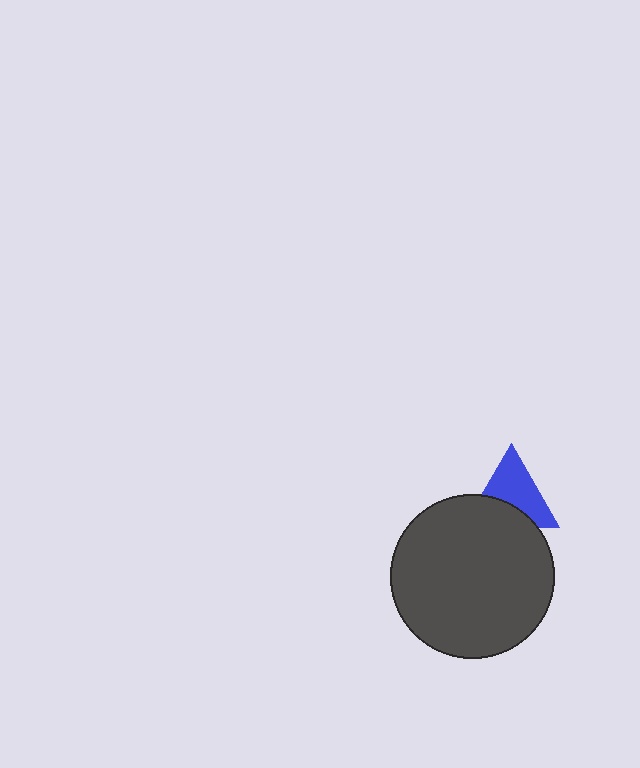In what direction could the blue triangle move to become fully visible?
The blue triangle could move up. That would shift it out from behind the dark gray circle entirely.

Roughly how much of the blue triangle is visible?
About half of it is visible (roughly 62%).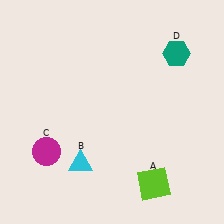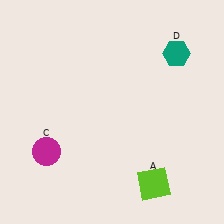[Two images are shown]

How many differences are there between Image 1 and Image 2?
There is 1 difference between the two images.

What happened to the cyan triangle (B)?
The cyan triangle (B) was removed in Image 2. It was in the bottom-left area of Image 1.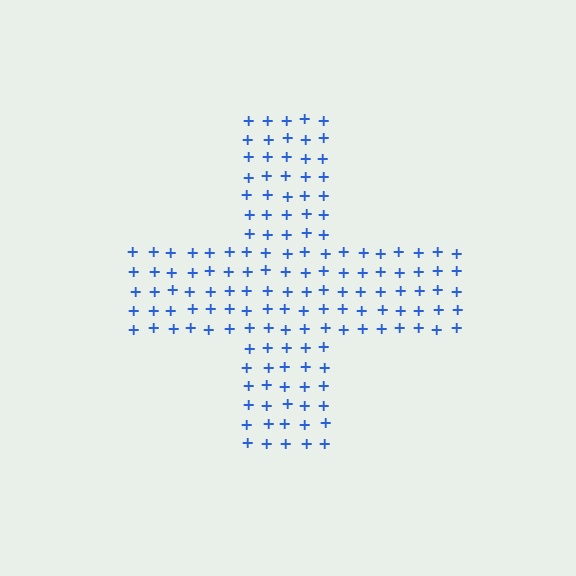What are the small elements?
The small elements are plus signs.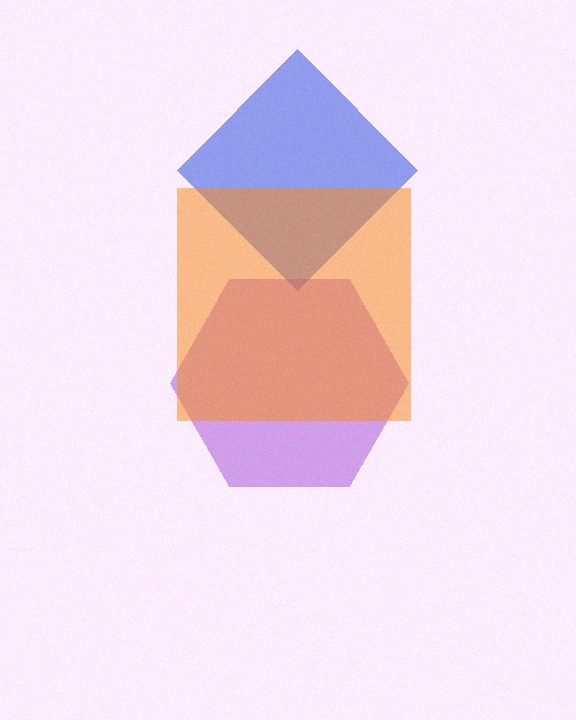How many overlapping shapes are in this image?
There are 3 overlapping shapes in the image.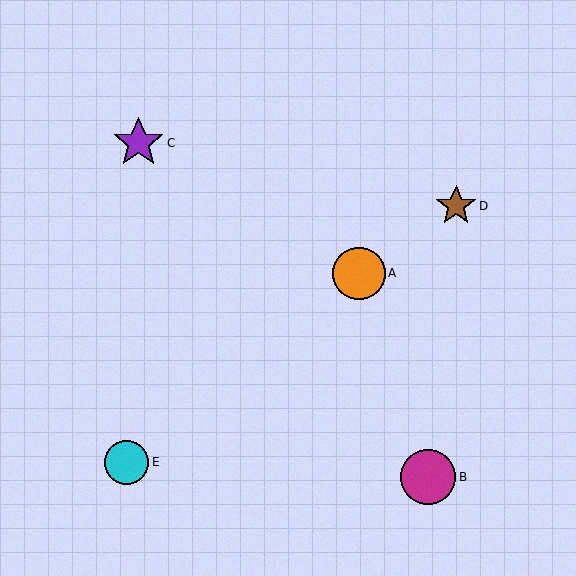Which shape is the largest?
The magenta circle (labeled B) is the largest.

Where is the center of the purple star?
The center of the purple star is at (139, 143).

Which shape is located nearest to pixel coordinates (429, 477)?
The magenta circle (labeled B) at (428, 477) is nearest to that location.